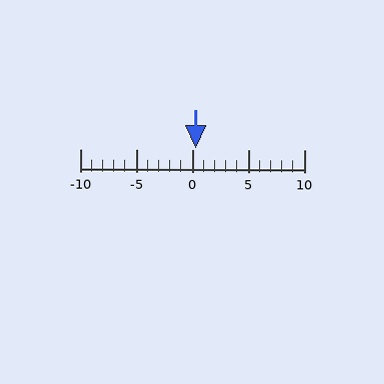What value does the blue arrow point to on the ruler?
The blue arrow points to approximately 0.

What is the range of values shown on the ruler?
The ruler shows values from -10 to 10.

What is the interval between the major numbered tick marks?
The major tick marks are spaced 5 units apart.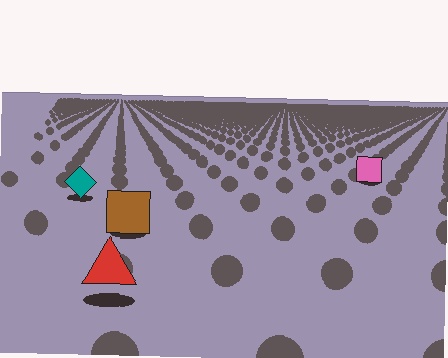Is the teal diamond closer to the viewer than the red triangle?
No. The red triangle is closer — you can tell from the texture gradient: the ground texture is coarser near it.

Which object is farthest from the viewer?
The pink square is farthest from the viewer. It appears smaller and the ground texture around it is denser.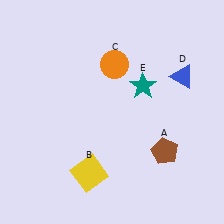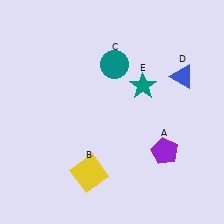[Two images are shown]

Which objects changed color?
A changed from brown to purple. C changed from orange to teal.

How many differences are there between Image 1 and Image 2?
There are 2 differences between the two images.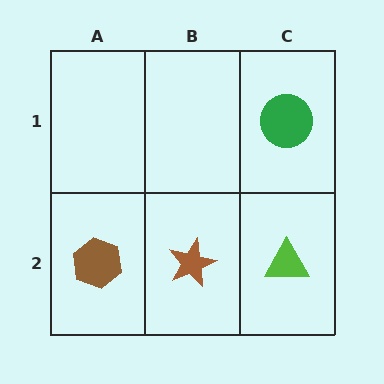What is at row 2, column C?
A lime triangle.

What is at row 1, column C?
A green circle.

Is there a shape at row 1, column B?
No, that cell is empty.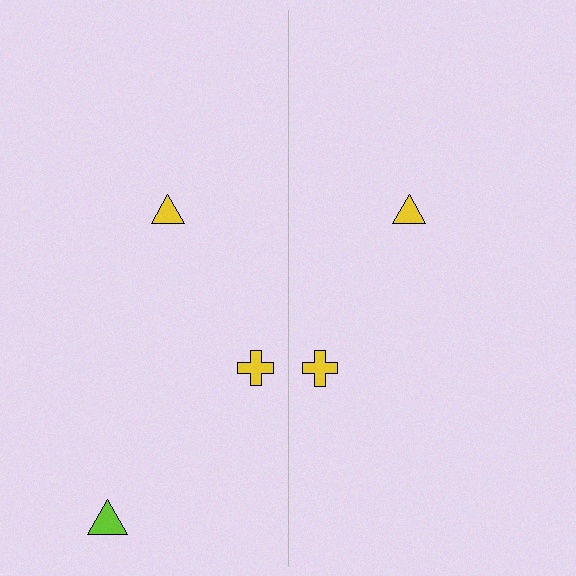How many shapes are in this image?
There are 5 shapes in this image.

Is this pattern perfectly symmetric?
No, the pattern is not perfectly symmetric. A lime triangle is missing from the right side.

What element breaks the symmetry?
A lime triangle is missing from the right side.